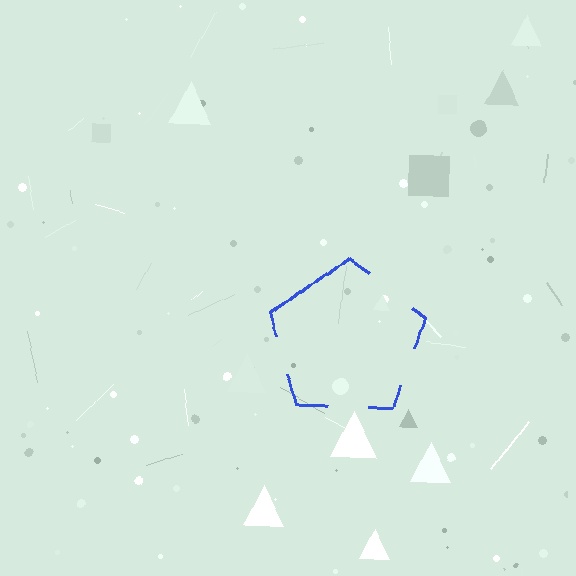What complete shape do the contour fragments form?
The contour fragments form a pentagon.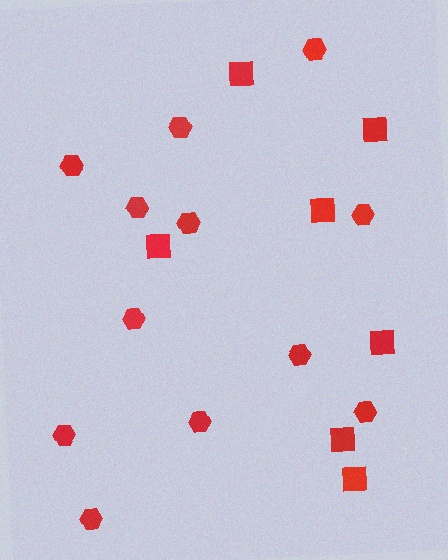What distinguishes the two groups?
There are 2 groups: one group of squares (7) and one group of hexagons (12).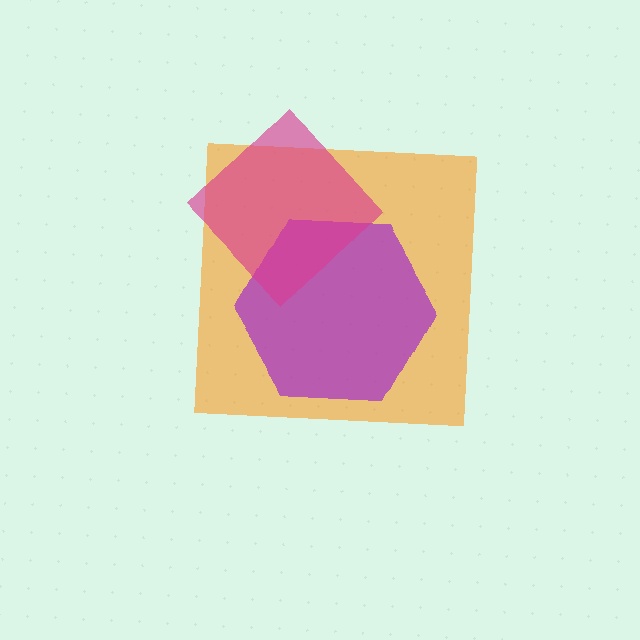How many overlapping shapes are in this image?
There are 3 overlapping shapes in the image.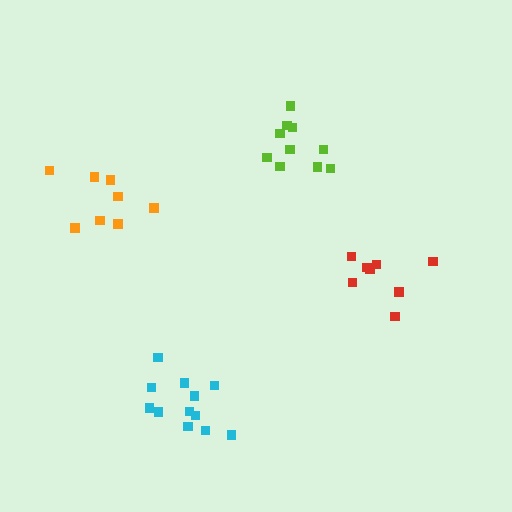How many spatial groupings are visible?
There are 4 spatial groupings.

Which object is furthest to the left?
The orange cluster is leftmost.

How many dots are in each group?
Group 1: 8 dots, Group 2: 10 dots, Group 3: 12 dots, Group 4: 8 dots (38 total).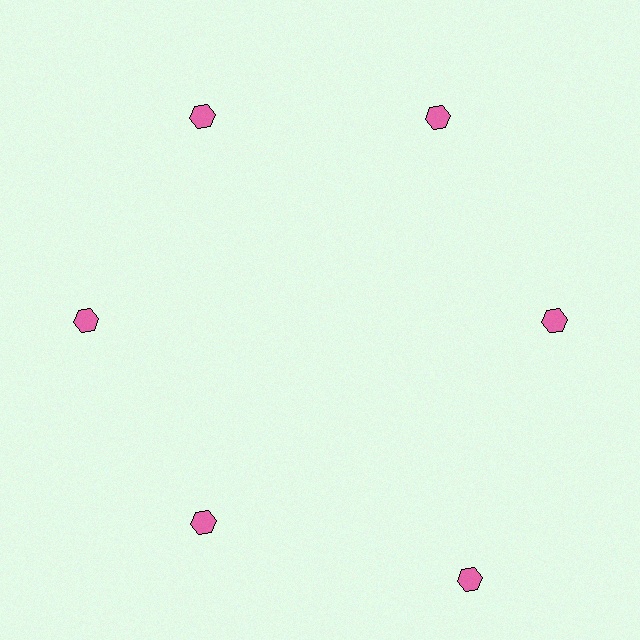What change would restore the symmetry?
The symmetry would be restored by moving it inward, back onto the ring so that all 6 hexagons sit at equal angles and equal distance from the center.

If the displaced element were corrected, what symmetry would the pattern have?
It would have 6-fold rotational symmetry — the pattern would map onto itself every 60 degrees.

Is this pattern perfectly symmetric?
No. The 6 pink hexagons are arranged in a ring, but one element near the 5 o'clock position is pushed outward from the center, breaking the 6-fold rotational symmetry.